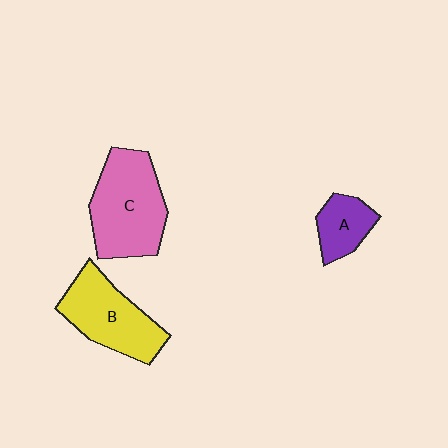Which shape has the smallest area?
Shape A (purple).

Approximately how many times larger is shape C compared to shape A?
Approximately 2.3 times.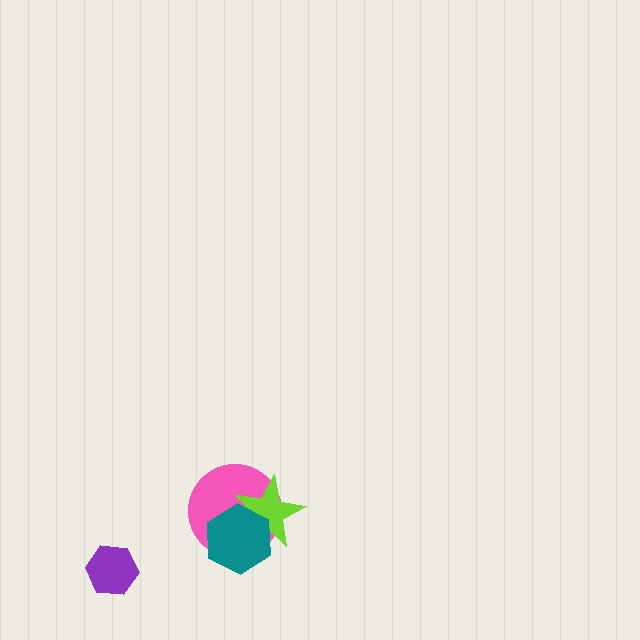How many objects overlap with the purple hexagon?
0 objects overlap with the purple hexagon.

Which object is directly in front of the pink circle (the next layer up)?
The lime star is directly in front of the pink circle.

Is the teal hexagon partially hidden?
No, no other shape covers it.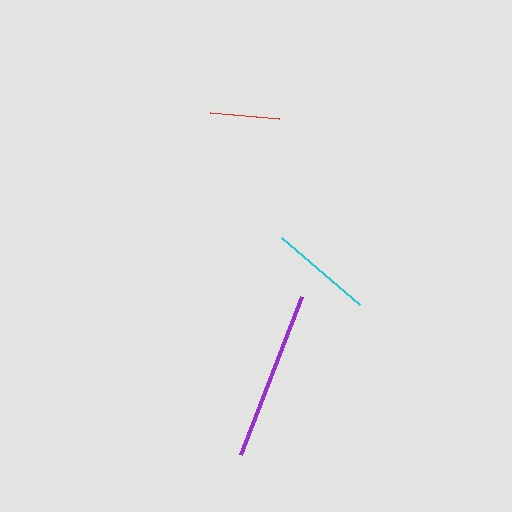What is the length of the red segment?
The red segment is approximately 69 pixels long.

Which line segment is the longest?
The purple line is the longest at approximately 169 pixels.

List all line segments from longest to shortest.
From longest to shortest: purple, cyan, red.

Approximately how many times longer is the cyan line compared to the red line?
The cyan line is approximately 1.5 times the length of the red line.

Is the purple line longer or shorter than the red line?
The purple line is longer than the red line.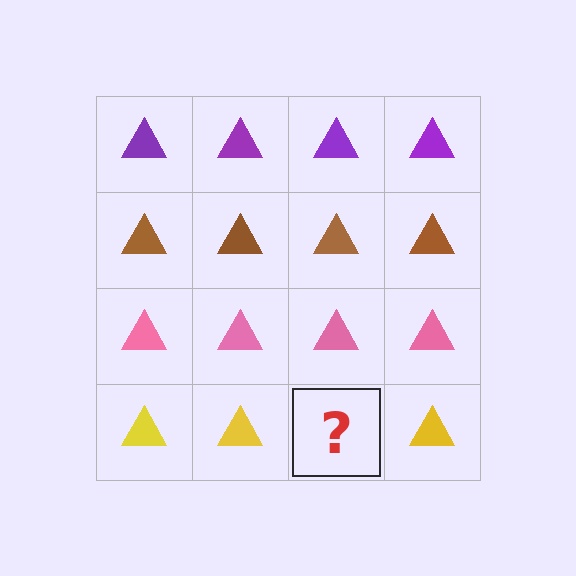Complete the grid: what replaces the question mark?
The question mark should be replaced with a yellow triangle.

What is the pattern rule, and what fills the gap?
The rule is that each row has a consistent color. The gap should be filled with a yellow triangle.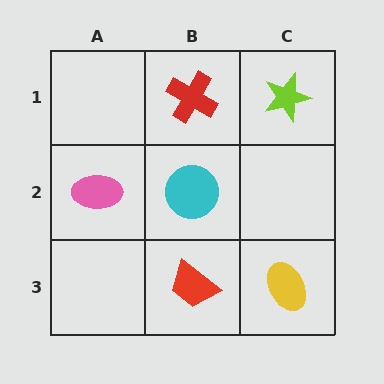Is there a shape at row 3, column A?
No, that cell is empty.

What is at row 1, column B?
A red cross.